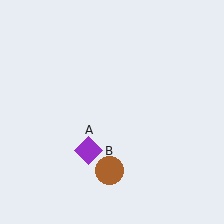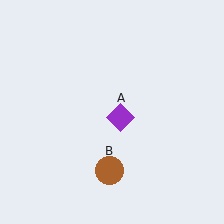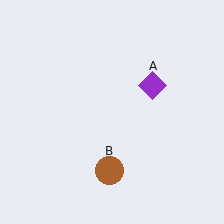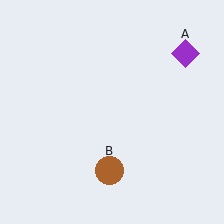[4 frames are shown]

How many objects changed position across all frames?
1 object changed position: purple diamond (object A).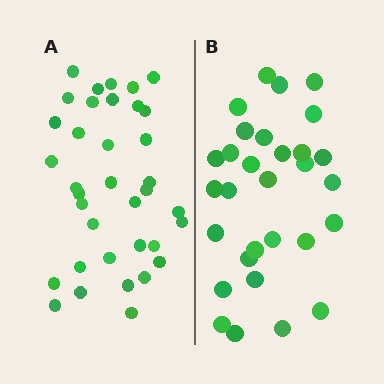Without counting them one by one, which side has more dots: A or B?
Region A (the left region) has more dots.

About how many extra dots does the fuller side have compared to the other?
Region A has about 6 more dots than region B.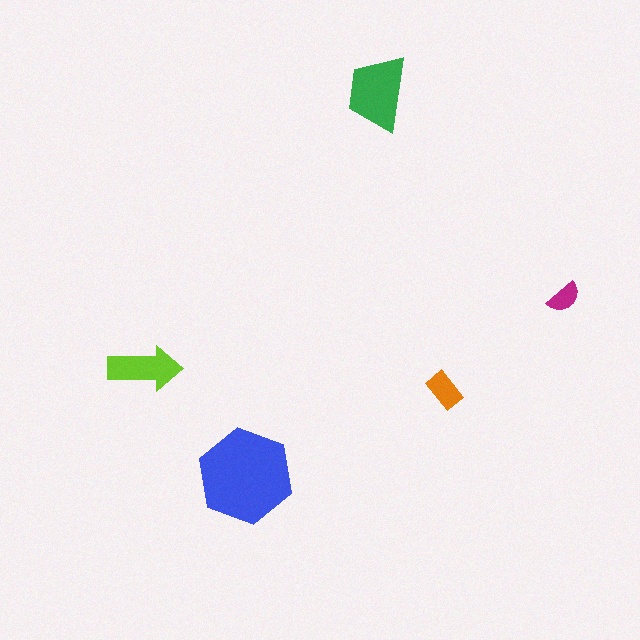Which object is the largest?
The blue hexagon.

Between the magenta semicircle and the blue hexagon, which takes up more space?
The blue hexagon.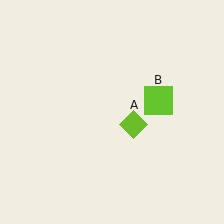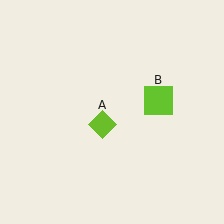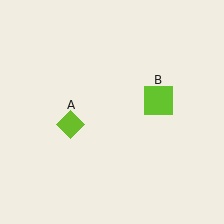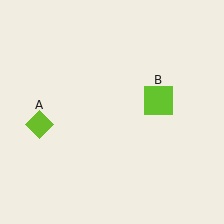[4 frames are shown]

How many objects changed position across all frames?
1 object changed position: lime diamond (object A).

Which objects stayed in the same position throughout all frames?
Lime square (object B) remained stationary.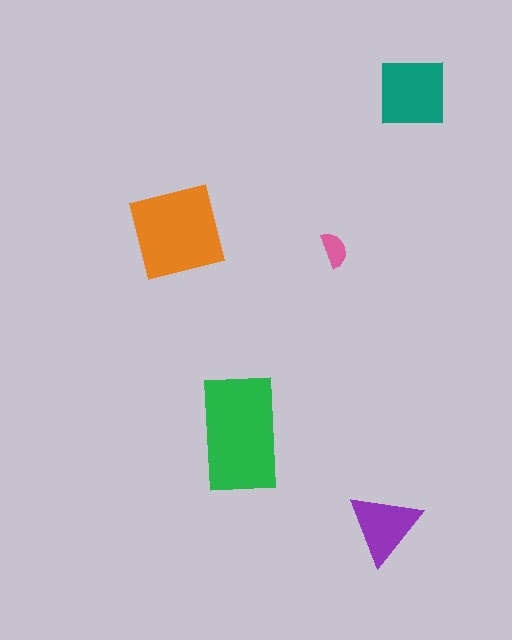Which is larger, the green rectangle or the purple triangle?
The green rectangle.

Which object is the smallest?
The pink semicircle.